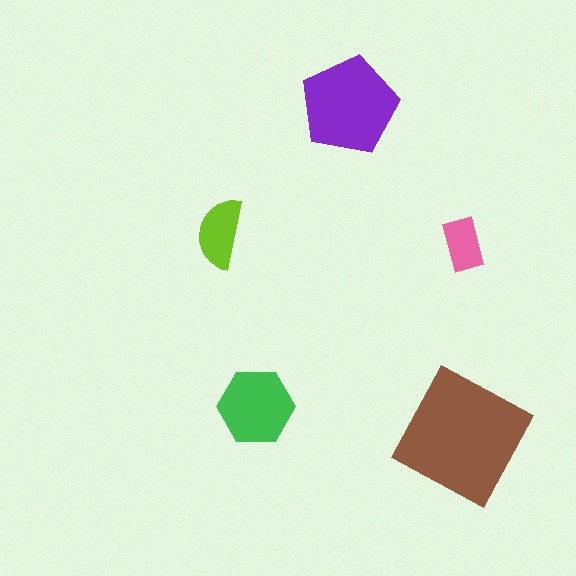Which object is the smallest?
The pink rectangle.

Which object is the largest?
The brown square.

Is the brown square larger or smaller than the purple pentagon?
Larger.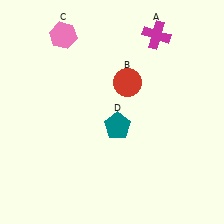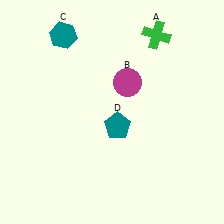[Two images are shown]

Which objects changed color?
A changed from magenta to green. B changed from red to magenta. C changed from pink to teal.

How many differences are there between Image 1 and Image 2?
There are 3 differences between the two images.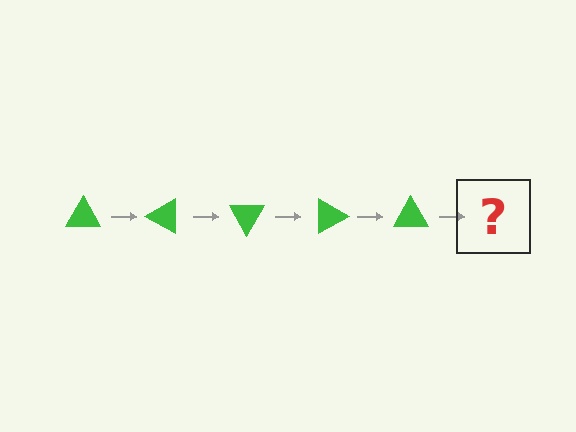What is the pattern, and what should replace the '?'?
The pattern is that the triangle rotates 30 degrees each step. The '?' should be a green triangle rotated 150 degrees.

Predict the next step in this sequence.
The next step is a green triangle rotated 150 degrees.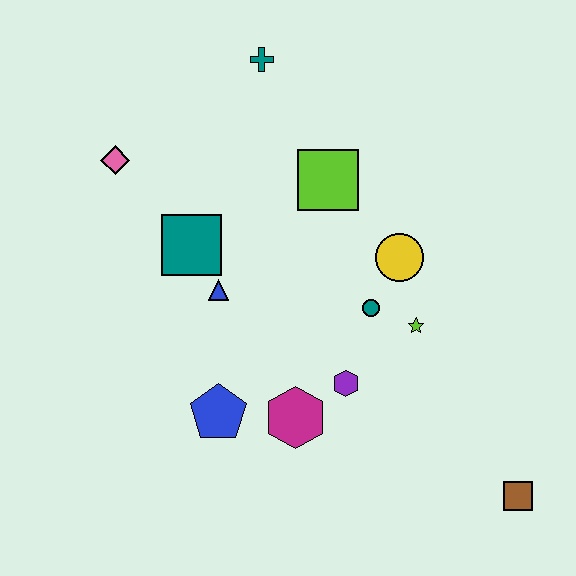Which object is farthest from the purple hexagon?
The teal cross is farthest from the purple hexagon.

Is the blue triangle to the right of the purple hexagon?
No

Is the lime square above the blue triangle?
Yes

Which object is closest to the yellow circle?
The teal circle is closest to the yellow circle.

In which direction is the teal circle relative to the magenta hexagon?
The teal circle is above the magenta hexagon.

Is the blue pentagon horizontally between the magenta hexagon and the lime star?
No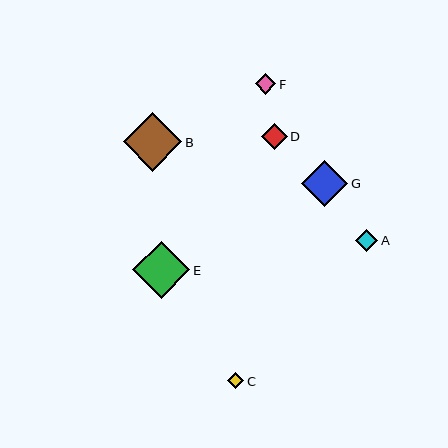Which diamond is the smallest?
Diamond C is the smallest with a size of approximately 16 pixels.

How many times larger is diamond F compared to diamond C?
Diamond F is approximately 1.3 times the size of diamond C.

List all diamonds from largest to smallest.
From largest to smallest: B, E, G, D, A, F, C.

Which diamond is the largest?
Diamond B is the largest with a size of approximately 59 pixels.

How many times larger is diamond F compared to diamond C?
Diamond F is approximately 1.3 times the size of diamond C.